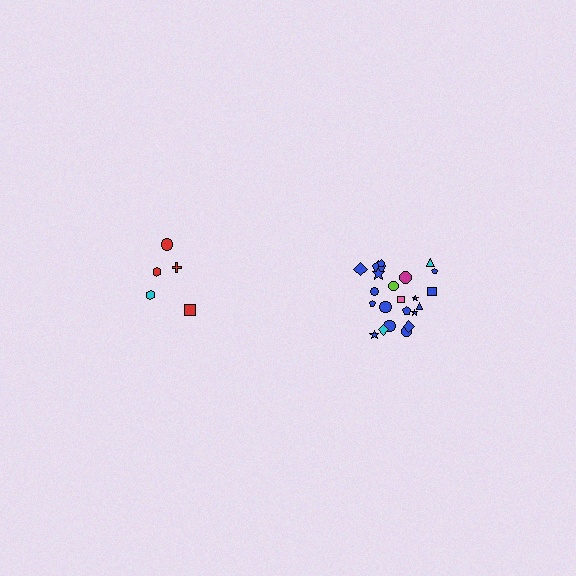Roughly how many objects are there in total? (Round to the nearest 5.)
Roughly 25 objects in total.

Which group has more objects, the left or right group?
The right group.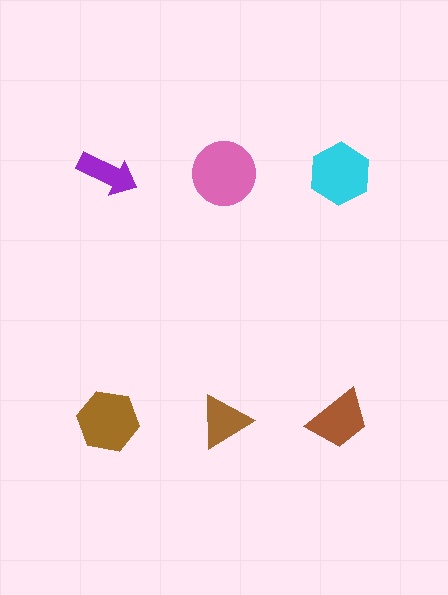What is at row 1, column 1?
A purple arrow.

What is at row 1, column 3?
A cyan hexagon.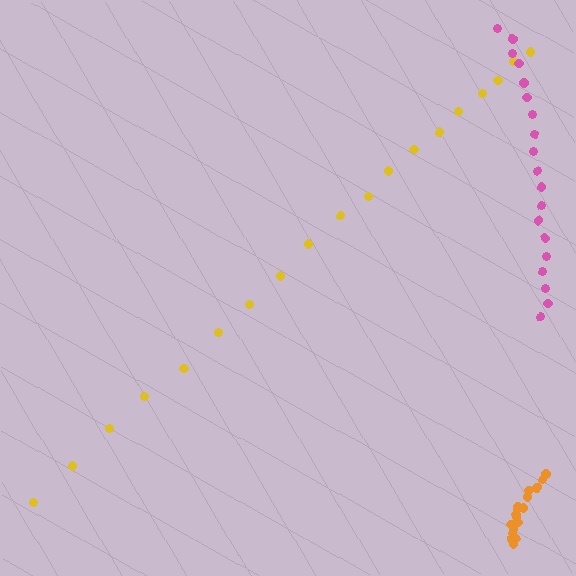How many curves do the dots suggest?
There are 3 distinct paths.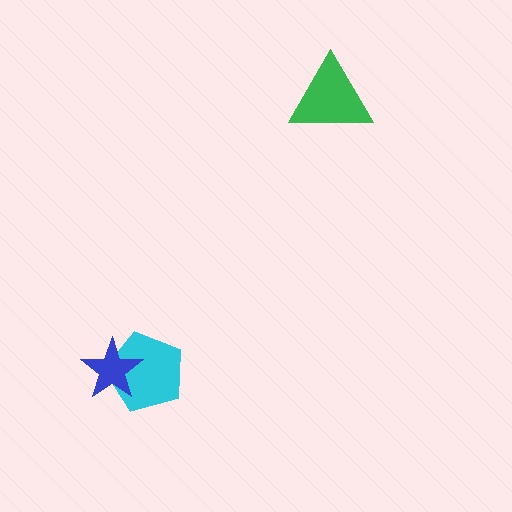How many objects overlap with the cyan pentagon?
1 object overlaps with the cyan pentagon.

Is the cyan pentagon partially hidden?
Yes, it is partially covered by another shape.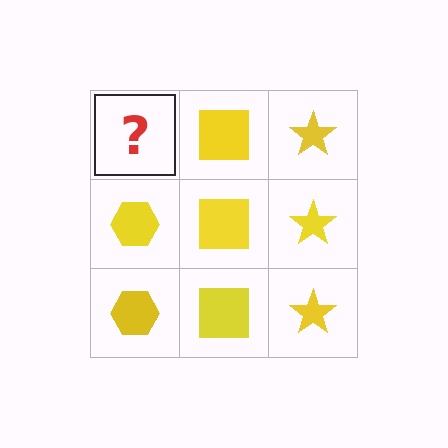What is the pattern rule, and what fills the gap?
The rule is that each column has a consistent shape. The gap should be filled with a yellow hexagon.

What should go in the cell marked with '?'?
The missing cell should contain a yellow hexagon.